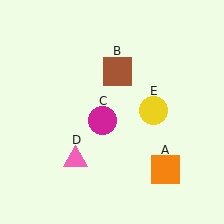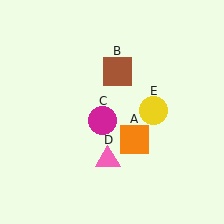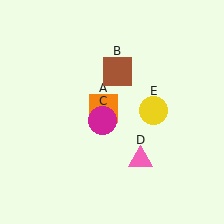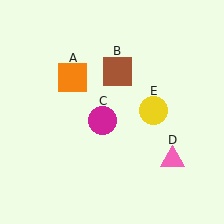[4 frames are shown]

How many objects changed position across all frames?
2 objects changed position: orange square (object A), pink triangle (object D).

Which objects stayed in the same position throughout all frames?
Brown square (object B) and magenta circle (object C) and yellow circle (object E) remained stationary.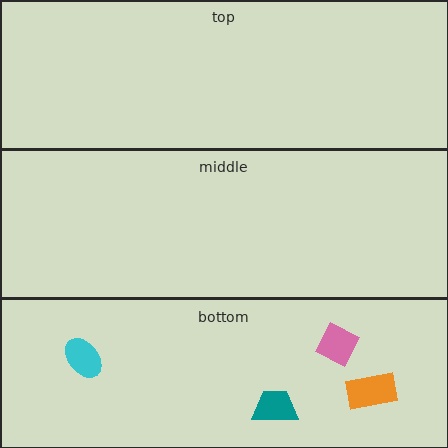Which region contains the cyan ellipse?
The bottom region.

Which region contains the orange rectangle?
The bottom region.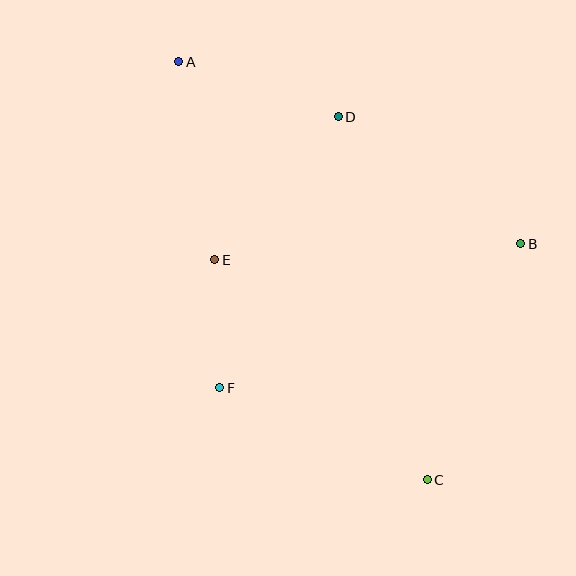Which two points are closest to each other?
Points E and F are closest to each other.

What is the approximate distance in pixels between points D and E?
The distance between D and E is approximately 189 pixels.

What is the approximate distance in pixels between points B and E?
The distance between B and E is approximately 307 pixels.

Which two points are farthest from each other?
Points A and C are farthest from each other.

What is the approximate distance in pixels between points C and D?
The distance between C and D is approximately 373 pixels.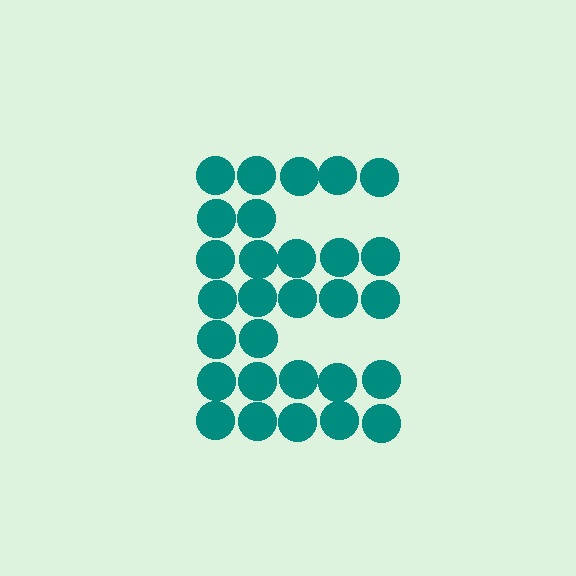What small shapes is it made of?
It is made of small circles.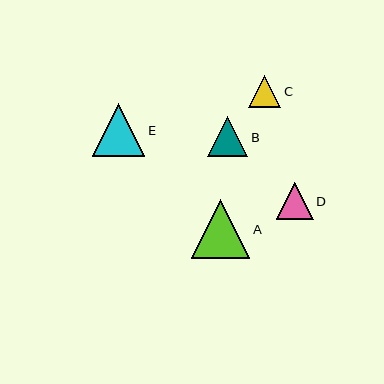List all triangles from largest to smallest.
From largest to smallest: A, E, B, D, C.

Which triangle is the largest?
Triangle A is the largest with a size of approximately 59 pixels.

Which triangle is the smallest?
Triangle C is the smallest with a size of approximately 32 pixels.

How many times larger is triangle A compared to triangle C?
Triangle A is approximately 1.8 times the size of triangle C.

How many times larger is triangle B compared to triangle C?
Triangle B is approximately 1.3 times the size of triangle C.